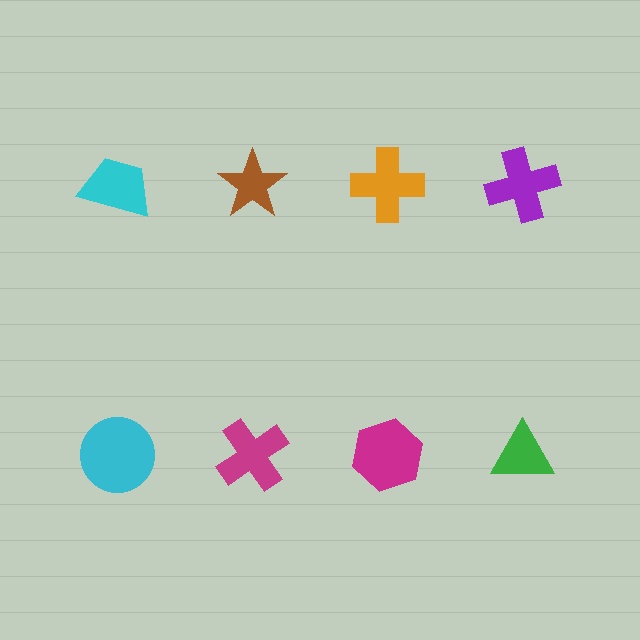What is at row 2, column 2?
A magenta cross.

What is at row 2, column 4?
A green triangle.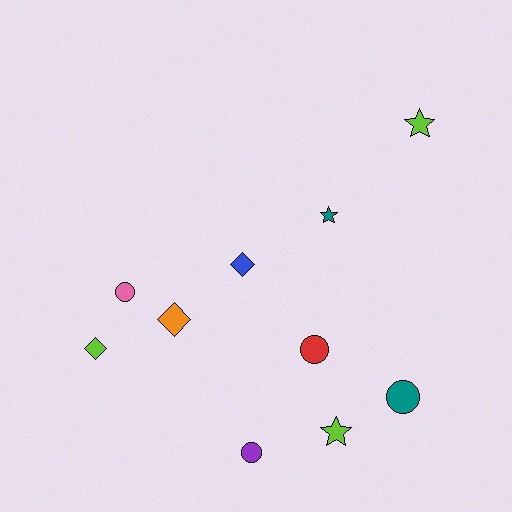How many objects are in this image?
There are 10 objects.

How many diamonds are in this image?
There are 3 diamonds.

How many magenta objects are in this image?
There are no magenta objects.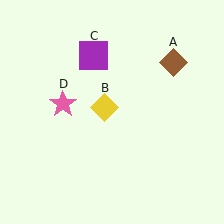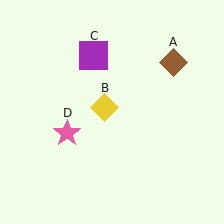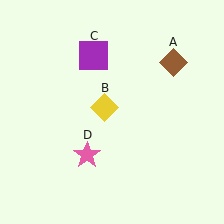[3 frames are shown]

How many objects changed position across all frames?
1 object changed position: pink star (object D).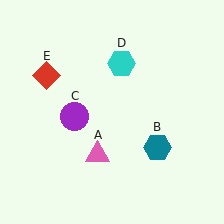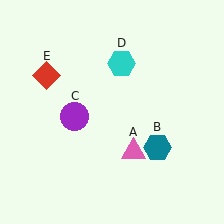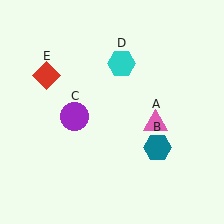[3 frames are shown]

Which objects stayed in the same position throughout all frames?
Teal hexagon (object B) and purple circle (object C) and cyan hexagon (object D) and red diamond (object E) remained stationary.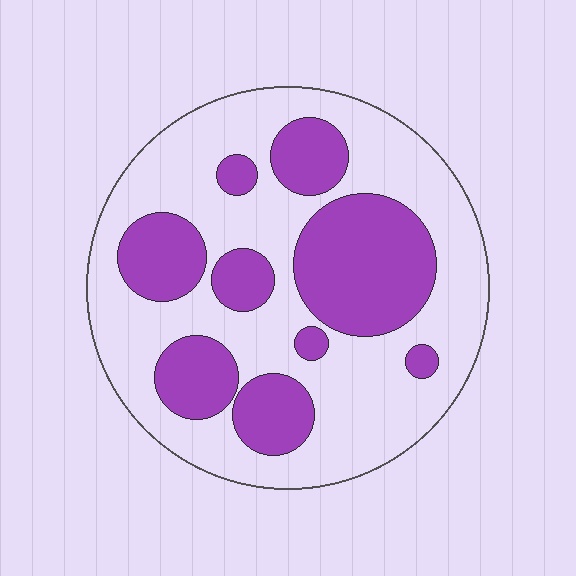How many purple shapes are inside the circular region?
9.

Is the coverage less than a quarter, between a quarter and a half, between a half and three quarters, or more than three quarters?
Between a quarter and a half.